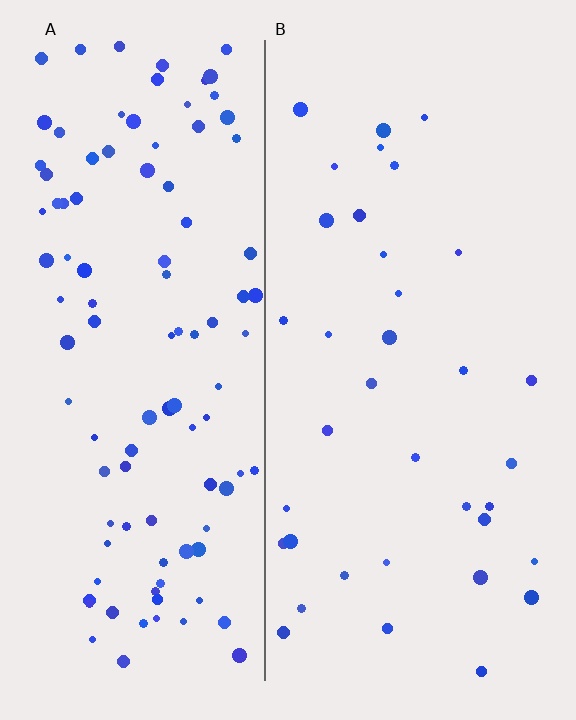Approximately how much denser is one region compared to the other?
Approximately 2.9× — region A over region B.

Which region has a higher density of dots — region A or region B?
A (the left).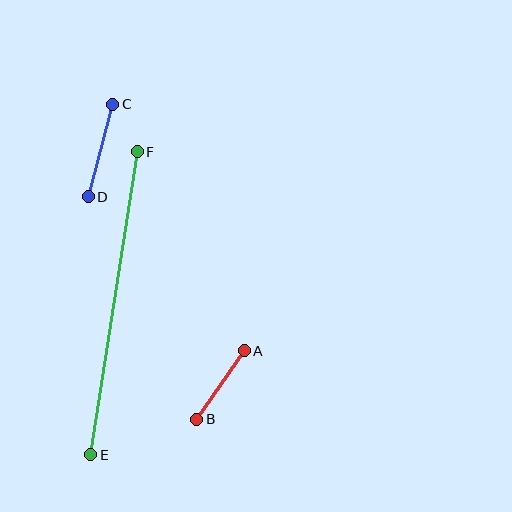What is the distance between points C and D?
The distance is approximately 96 pixels.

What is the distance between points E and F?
The distance is approximately 306 pixels.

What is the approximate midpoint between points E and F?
The midpoint is at approximately (114, 303) pixels.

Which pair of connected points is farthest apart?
Points E and F are farthest apart.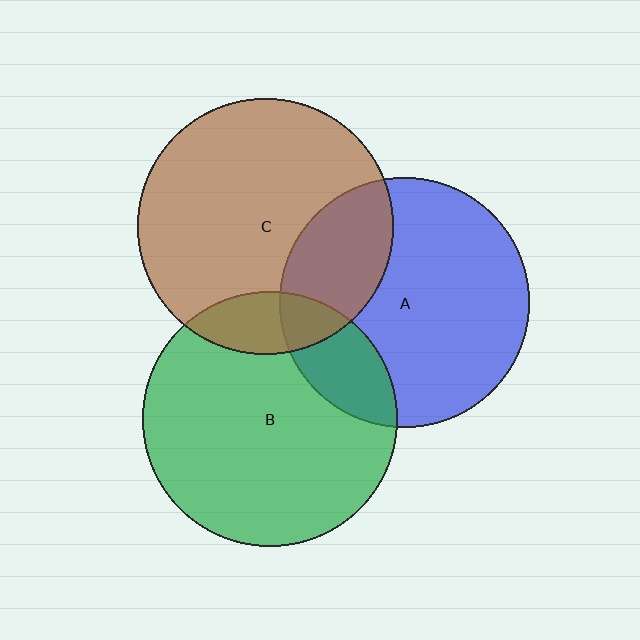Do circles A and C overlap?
Yes.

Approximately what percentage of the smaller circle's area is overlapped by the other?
Approximately 25%.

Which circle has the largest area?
Circle C (brown).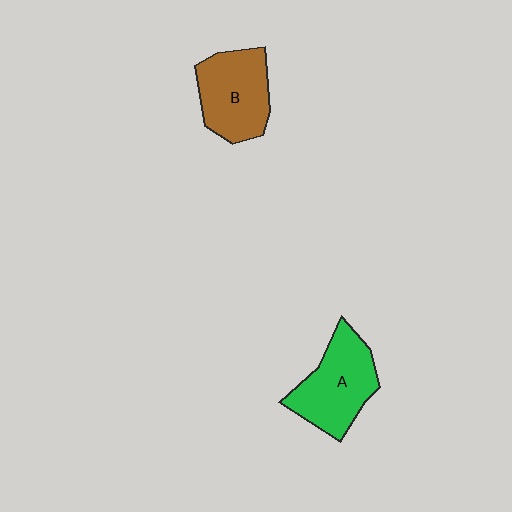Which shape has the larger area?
Shape A (green).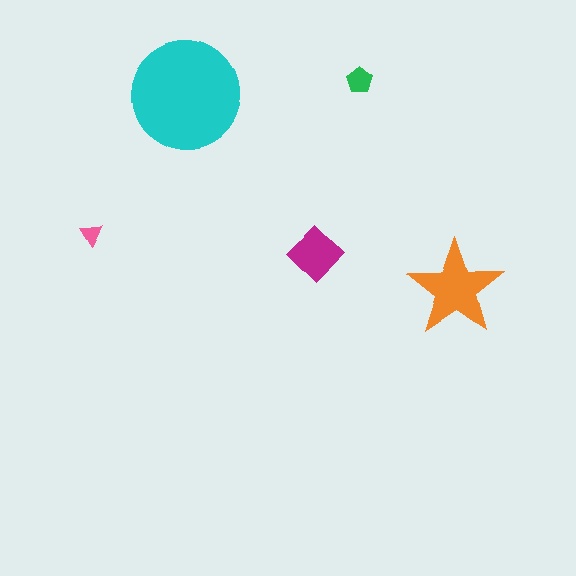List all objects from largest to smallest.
The cyan circle, the orange star, the magenta diamond, the green pentagon, the pink triangle.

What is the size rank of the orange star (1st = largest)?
2nd.